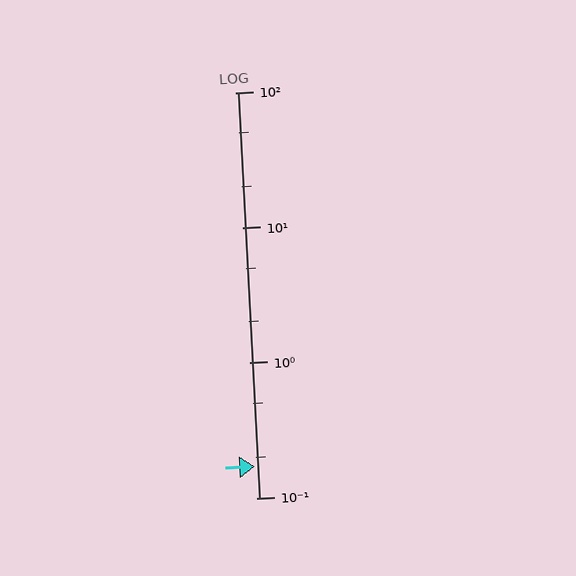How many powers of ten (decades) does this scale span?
The scale spans 3 decades, from 0.1 to 100.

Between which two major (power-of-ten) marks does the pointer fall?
The pointer is between 0.1 and 1.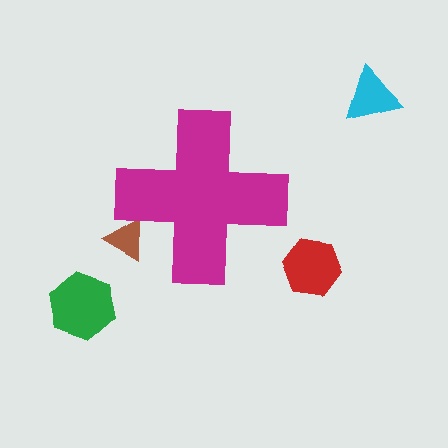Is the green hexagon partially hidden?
No, the green hexagon is fully visible.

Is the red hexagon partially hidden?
No, the red hexagon is fully visible.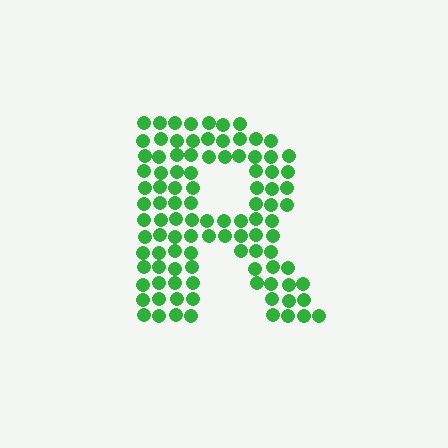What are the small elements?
The small elements are circles.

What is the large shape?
The large shape is the letter R.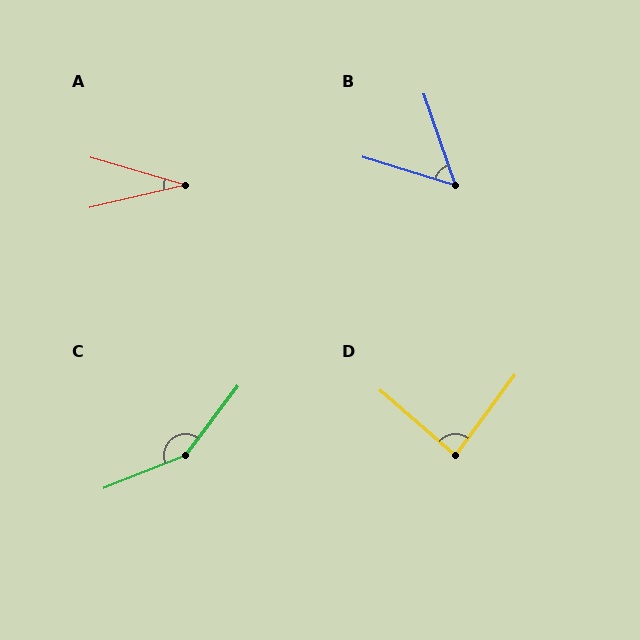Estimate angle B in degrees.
Approximately 54 degrees.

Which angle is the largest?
C, at approximately 148 degrees.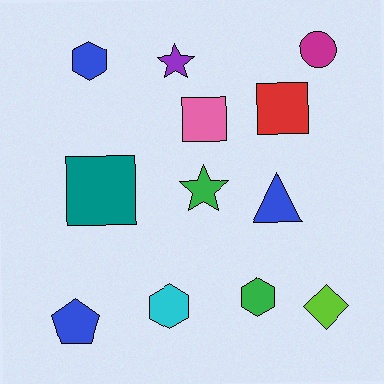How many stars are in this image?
There are 2 stars.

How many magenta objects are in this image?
There is 1 magenta object.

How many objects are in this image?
There are 12 objects.